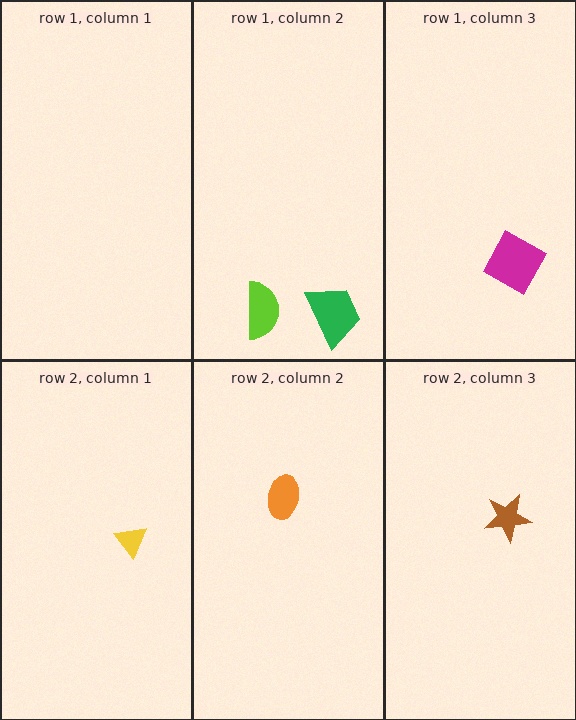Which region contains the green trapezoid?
The row 1, column 2 region.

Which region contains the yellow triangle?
The row 2, column 1 region.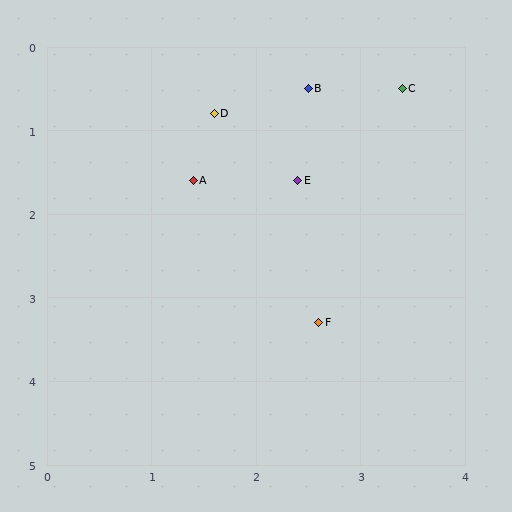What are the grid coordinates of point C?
Point C is at approximately (3.4, 0.5).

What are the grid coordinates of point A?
Point A is at approximately (1.4, 1.6).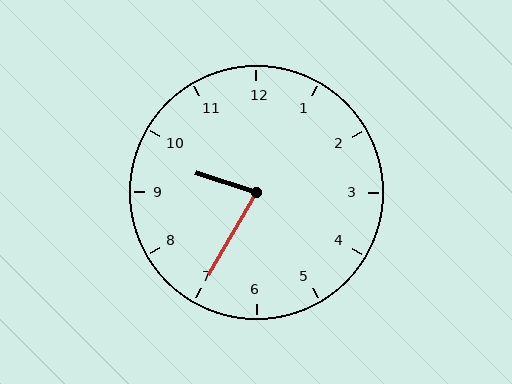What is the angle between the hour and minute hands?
Approximately 78 degrees.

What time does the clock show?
9:35.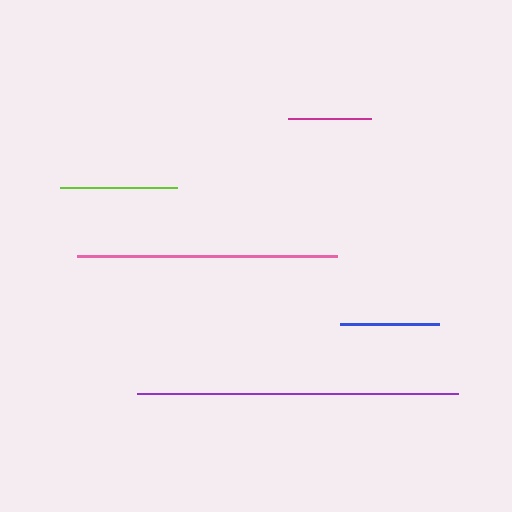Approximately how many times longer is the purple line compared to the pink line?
The purple line is approximately 1.2 times the length of the pink line.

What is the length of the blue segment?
The blue segment is approximately 99 pixels long.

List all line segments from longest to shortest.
From longest to shortest: purple, pink, lime, blue, magenta.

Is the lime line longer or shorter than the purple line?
The purple line is longer than the lime line.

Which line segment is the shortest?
The magenta line is the shortest at approximately 83 pixels.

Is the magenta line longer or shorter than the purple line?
The purple line is longer than the magenta line.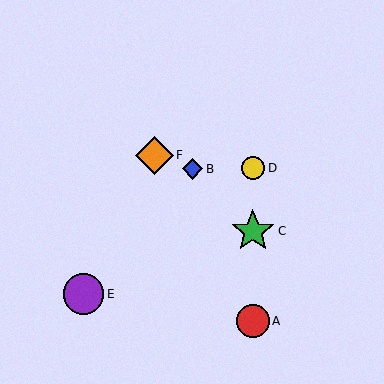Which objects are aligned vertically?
Objects A, C, D are aligned vertically.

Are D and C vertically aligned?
Yes, both are at x≈253.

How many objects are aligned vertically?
3 objects (A, C, D) are aligned vertically.